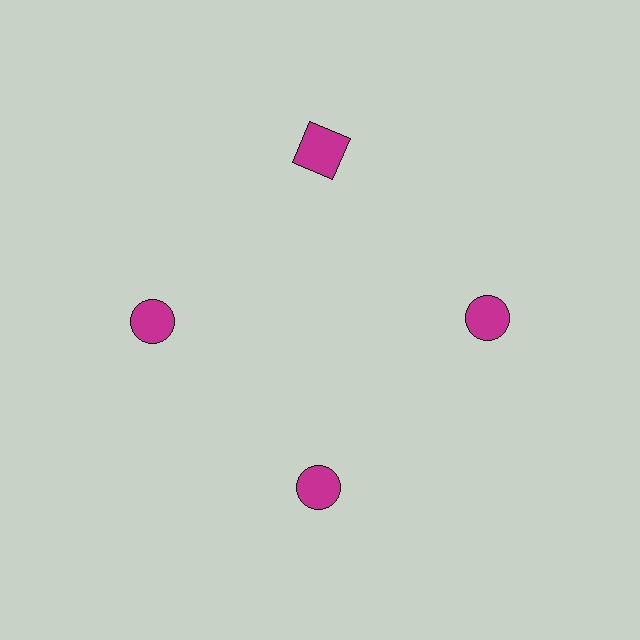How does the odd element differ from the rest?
It has a different shape: square instead of circle.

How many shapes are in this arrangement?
There are 4 shapes arranged in a ring pattern.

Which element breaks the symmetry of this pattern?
The magenta square at roughly the 12 o'clock position breaks the symmetry. All other shapes are magenta circles.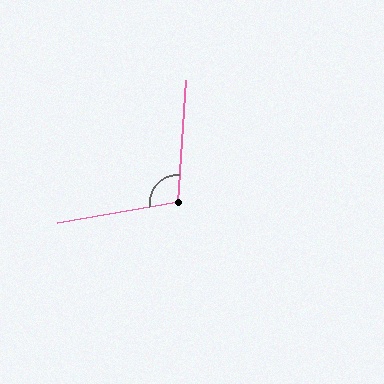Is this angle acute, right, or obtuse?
It is obtuse.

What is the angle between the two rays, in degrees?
Approximately 104 degrees.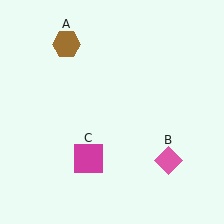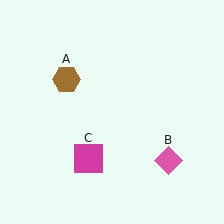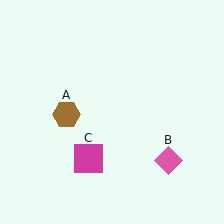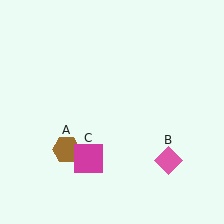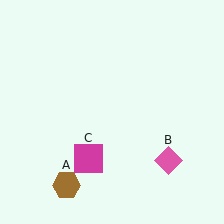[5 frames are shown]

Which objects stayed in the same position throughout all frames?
Pink diamond (object B) and magenta square (object C) remained stationary.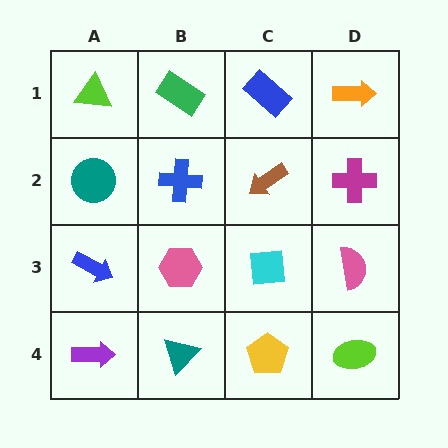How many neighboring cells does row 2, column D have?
3.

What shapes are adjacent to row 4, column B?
A pink hexagon (row 3, column B), a purple arrow (row 4, column A), a yellow pentagon (row 4, column C).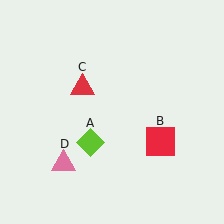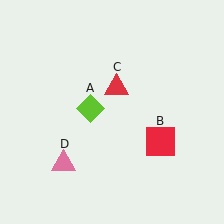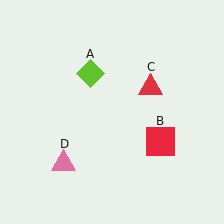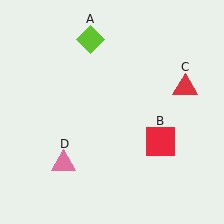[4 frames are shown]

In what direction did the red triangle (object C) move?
The red triangle (object C) moved right.